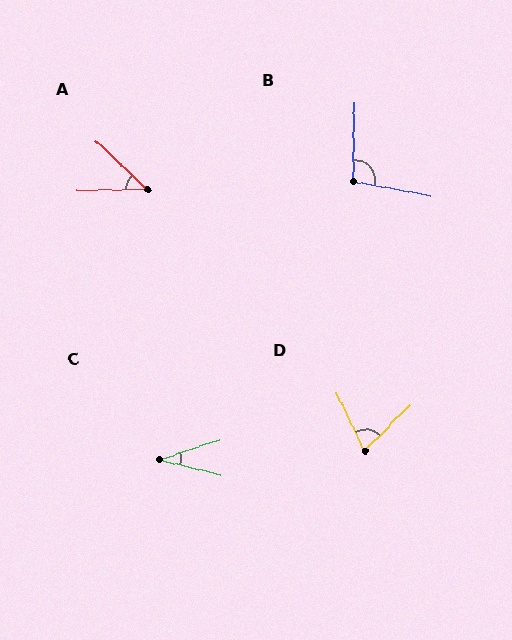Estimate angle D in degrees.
Approximately 69 degrees.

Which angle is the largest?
B, at approximately 99 degrees.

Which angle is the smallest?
C, at approximately 32 degrees.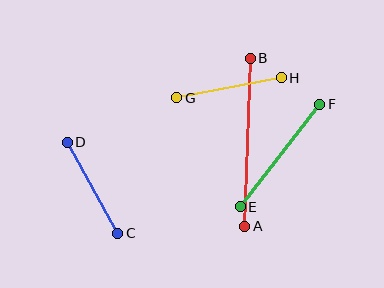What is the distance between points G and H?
The distance is approximately 106 pixels.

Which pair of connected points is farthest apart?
Points A and B are farthest apart.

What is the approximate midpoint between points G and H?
The midpoint is at approximately (229, 88) pixels.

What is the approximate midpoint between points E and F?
The midpoint is at approximately (280, 155) pixels.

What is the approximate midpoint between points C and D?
The midpoint is at approximately (92, 188) pixels.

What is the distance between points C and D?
The distance is approximately 104 pixels.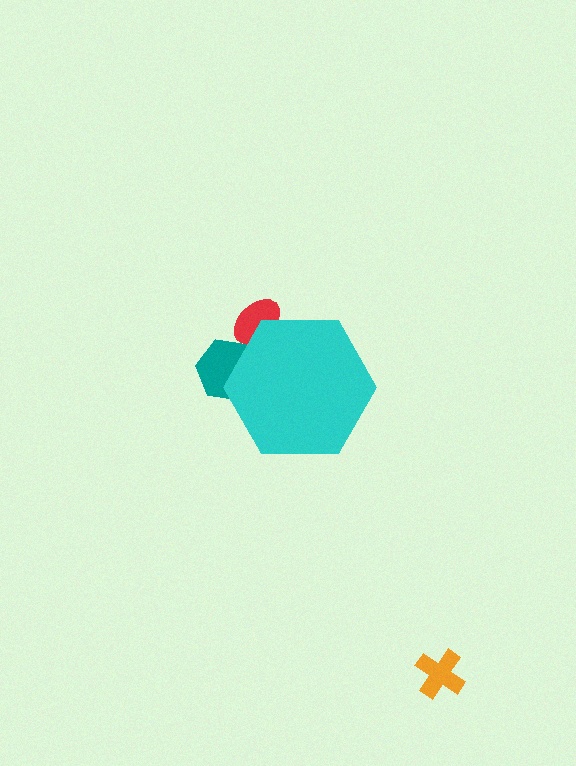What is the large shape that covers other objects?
A cyan hexagon.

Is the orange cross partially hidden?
No, the orange cross is fully visible.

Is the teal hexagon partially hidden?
Yes, the teal hexagon is partially hidden behind the cyan hexagon.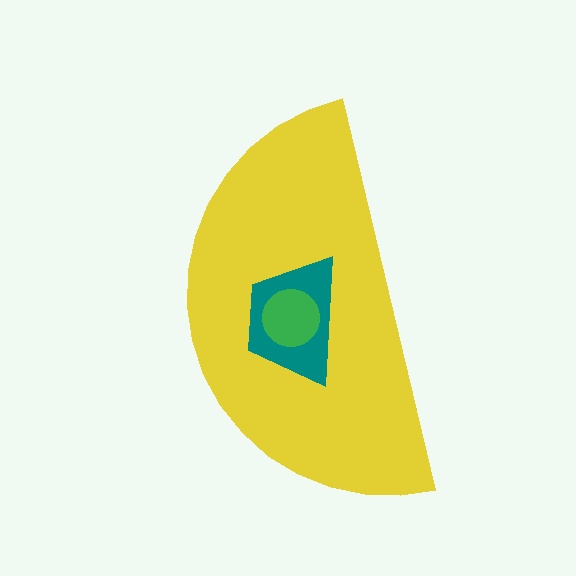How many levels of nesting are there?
3.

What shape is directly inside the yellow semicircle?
The teal trapezoid.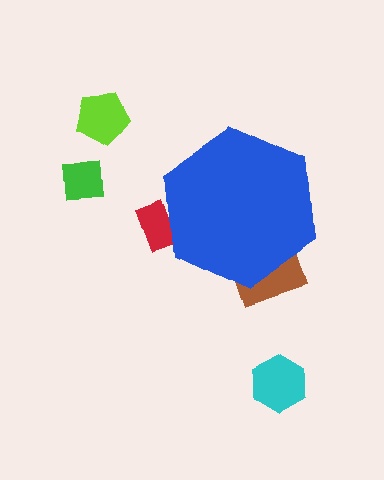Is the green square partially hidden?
No, the green square is fully visible.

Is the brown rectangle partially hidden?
Yes, the brown rectangle is partially hidden behind the blue hexagon.